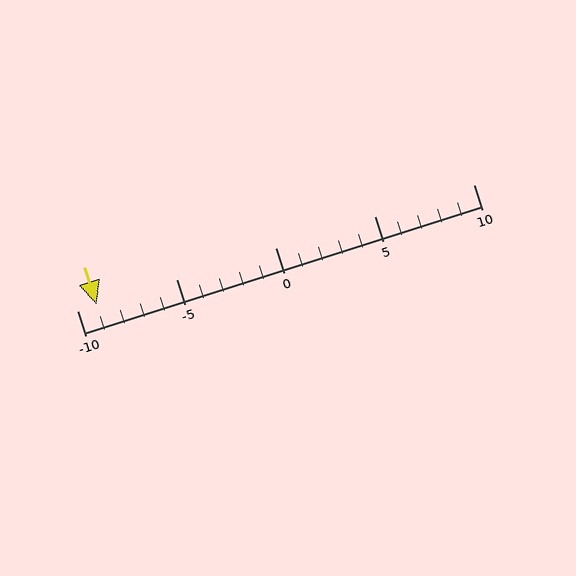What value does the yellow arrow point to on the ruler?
The yellow arrow points to approximately -9.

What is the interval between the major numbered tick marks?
The major tick marks are spaced 5 units apart.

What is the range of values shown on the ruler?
The ruler shows values from -10 to 10.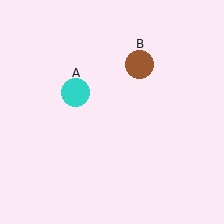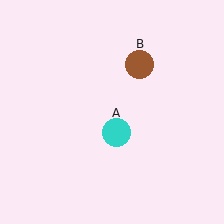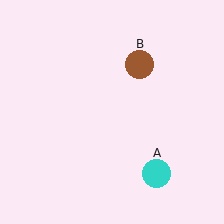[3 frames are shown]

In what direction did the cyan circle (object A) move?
The cyan circle (object A) moved down and to the right.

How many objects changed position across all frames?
1 object changed position: cyan circle (object A).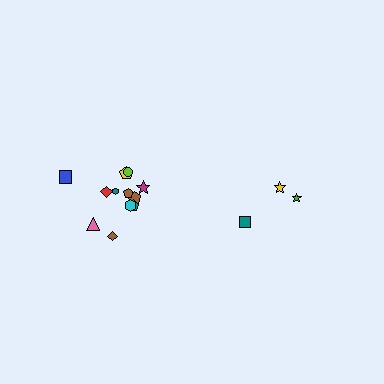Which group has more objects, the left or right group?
The left group.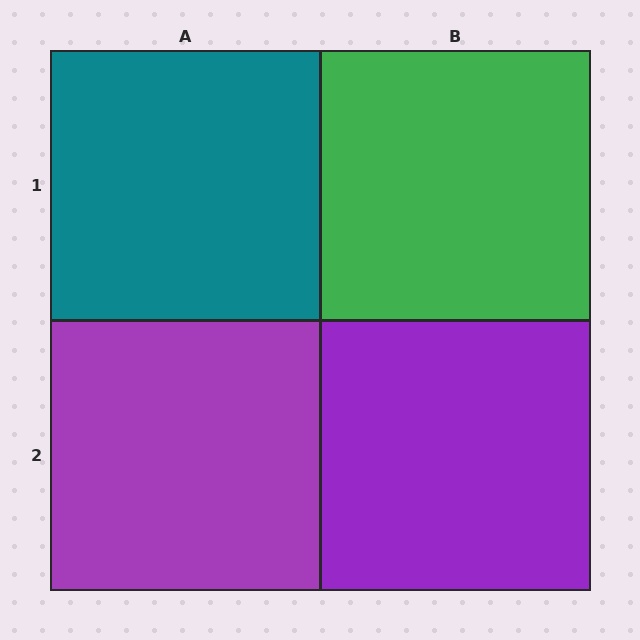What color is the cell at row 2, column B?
Purple.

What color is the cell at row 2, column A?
Purple.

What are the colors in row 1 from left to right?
Teal, green.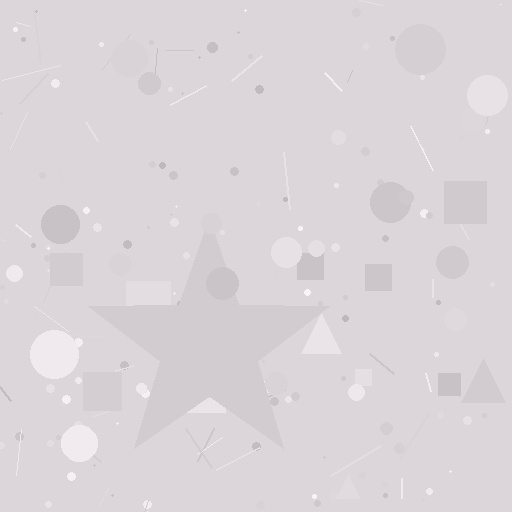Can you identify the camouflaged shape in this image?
The camouflaged shape is a star.